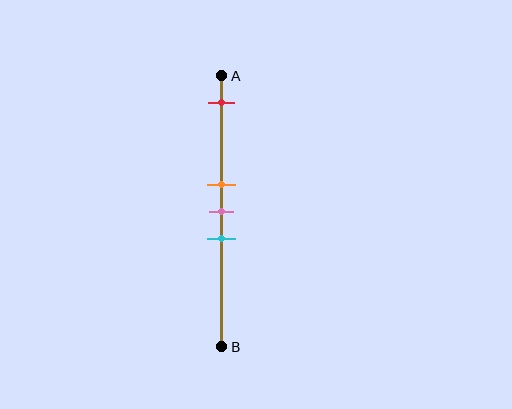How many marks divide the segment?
There are 4 marks dividing the segment.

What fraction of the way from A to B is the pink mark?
The pink mark is approximately 50% (0.5) of the way from A to B.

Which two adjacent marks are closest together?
The orange and pink marks are the closest adjacent pair.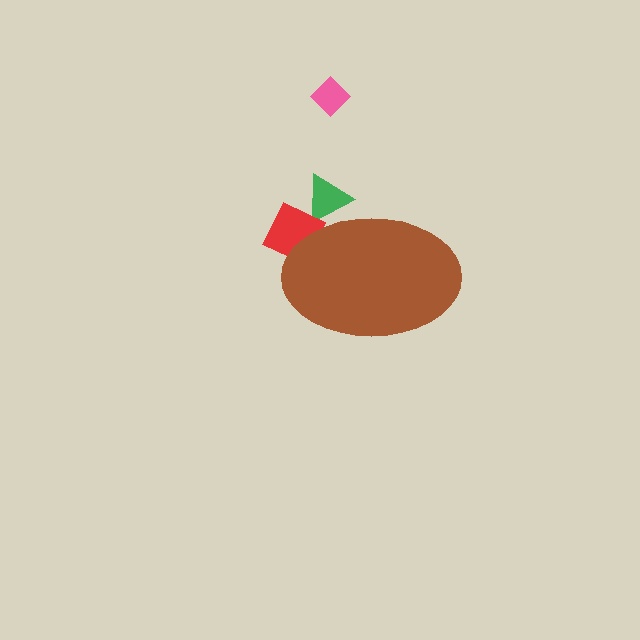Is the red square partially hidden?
Yes, the red square is partially hidden behind the brown ellipse.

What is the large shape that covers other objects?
A brown ellipse.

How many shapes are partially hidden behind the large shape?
2 shapes are partially hidden.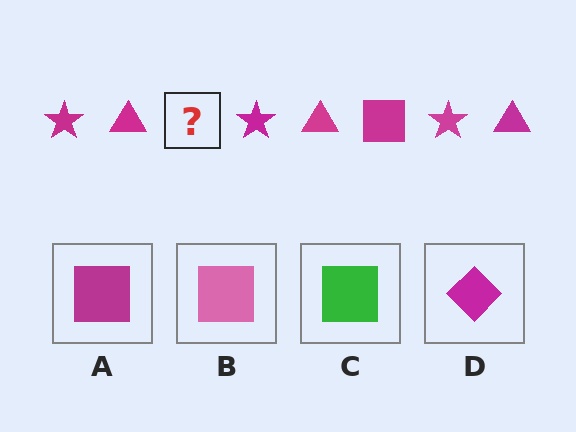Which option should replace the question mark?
Option A.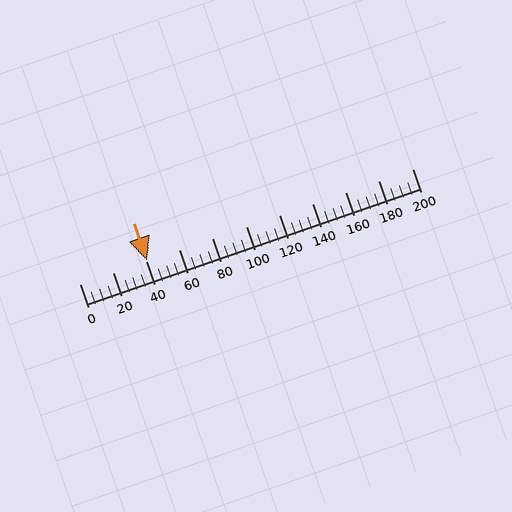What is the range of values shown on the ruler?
The ruler shows values from 0 to 200.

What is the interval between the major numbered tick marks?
The major tick marks are spaced 20 units apart.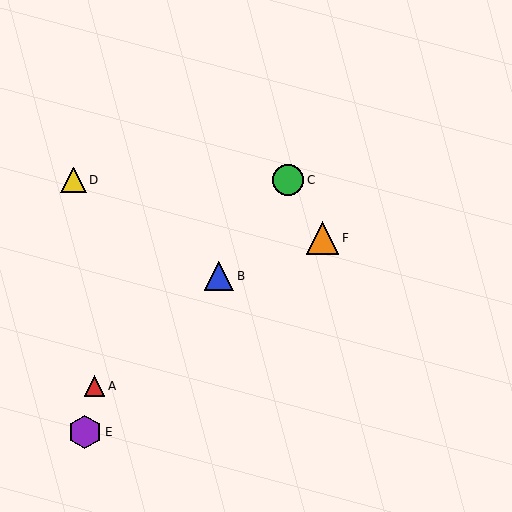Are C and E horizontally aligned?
No, C is at y≈180 and E is at y≈432.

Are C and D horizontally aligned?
Yes, both are at y≈180.